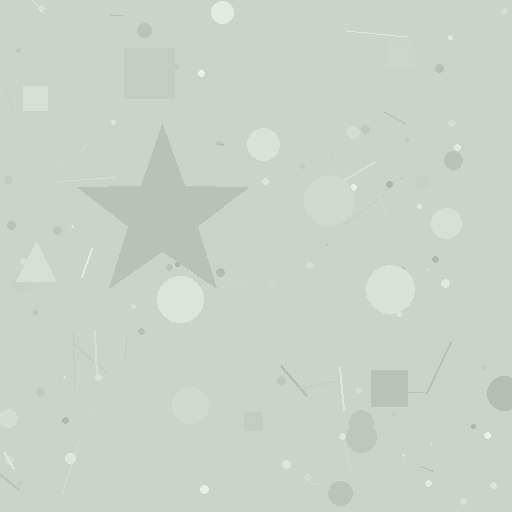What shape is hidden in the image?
A star is hidden in the image.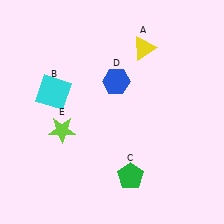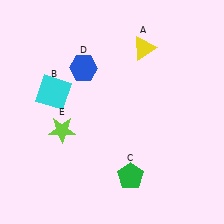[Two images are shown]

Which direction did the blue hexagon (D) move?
The blue hexagon (D) moved left.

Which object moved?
The blue hexagon (D) moved left.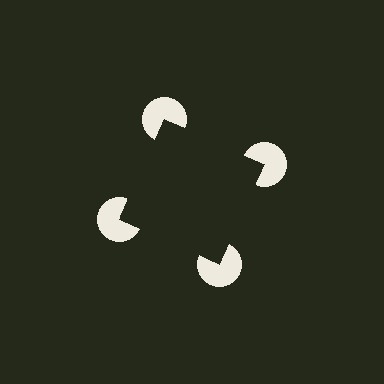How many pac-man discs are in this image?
There are 4 — one at each vertex of the illusory square.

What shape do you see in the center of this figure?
An illusory square — its edges are inferred from the aligned wedge cuts in the pac-man discs, not physically drawn.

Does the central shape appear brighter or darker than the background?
It typically appears slightly darker than the background, even though no actual brightness change is drawn.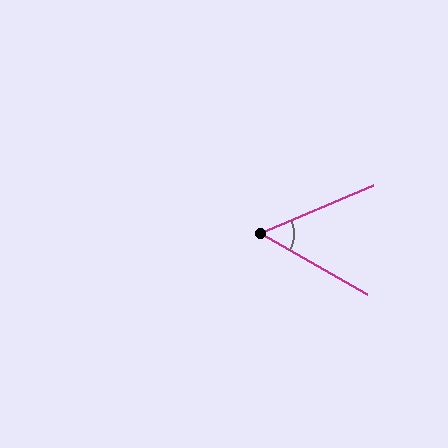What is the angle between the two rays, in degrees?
Approximately 53 degrees.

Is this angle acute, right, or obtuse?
It is acute.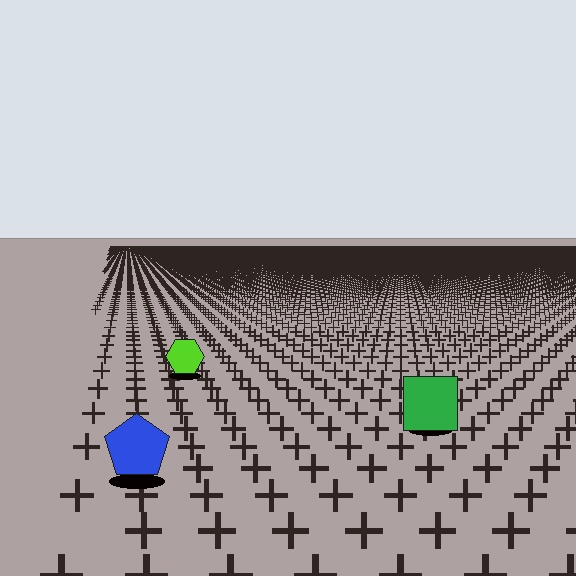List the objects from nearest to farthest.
From nearest to farthest: the blue pentagon, the green square, the lime hexagon.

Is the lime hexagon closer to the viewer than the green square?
No. The green square is closer — you can tell from the texture gradient: the ground texture is coarser near it.